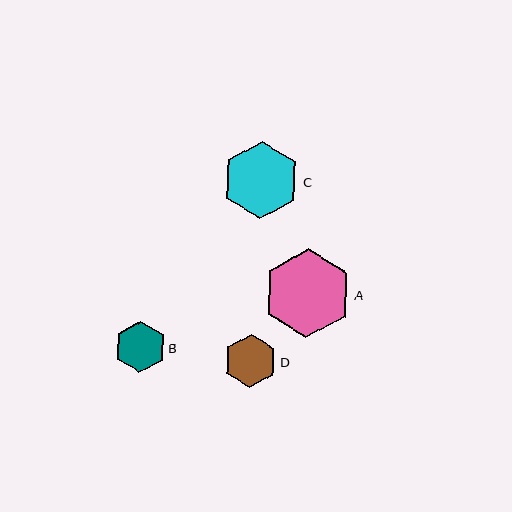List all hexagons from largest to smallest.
From largest to smallest: A, C, D, B.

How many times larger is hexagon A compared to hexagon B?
Hexagon A is approximately 1.7 times the size of hexagon B.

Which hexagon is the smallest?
Hexagon B is the smallest with a size of approximately 51 pixels.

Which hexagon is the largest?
Hexagon A is the largest with a size of approximately 89 pixels.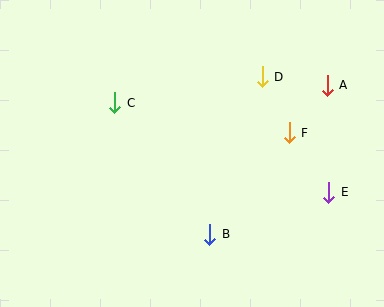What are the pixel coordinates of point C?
Point C is at (115, 103).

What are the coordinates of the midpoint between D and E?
The midpoint between D and E is at (295, 135).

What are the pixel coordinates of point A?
Point A is at (327, 85).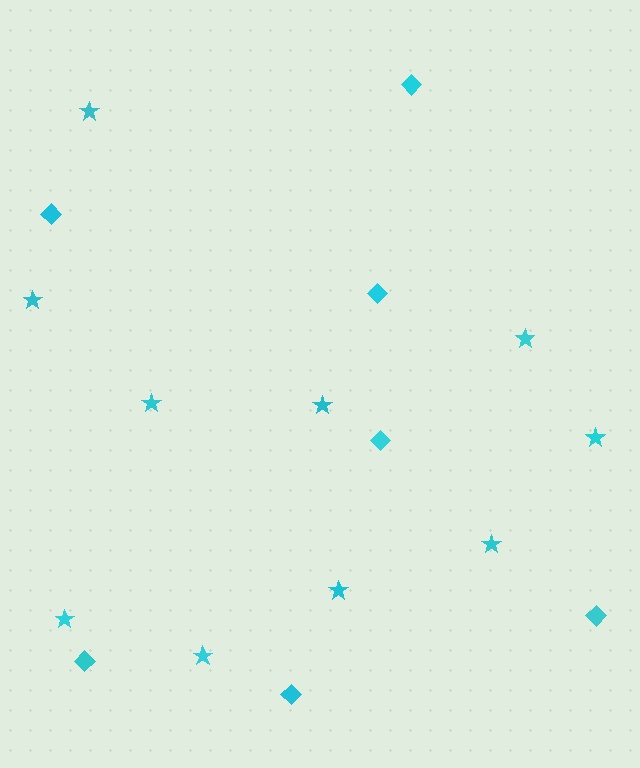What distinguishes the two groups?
There are 2 groups: one group of diamonds (7) and one group of stars (10).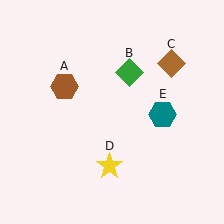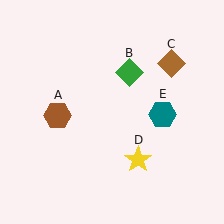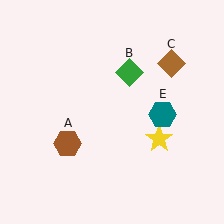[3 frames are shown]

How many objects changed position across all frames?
2 objects changed position: brown hexagon (object A), yellow star (object D).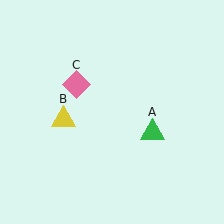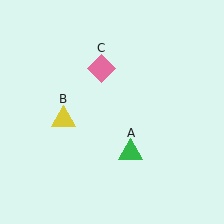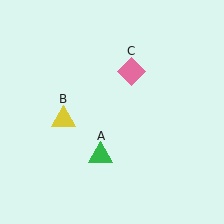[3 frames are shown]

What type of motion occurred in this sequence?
The green triangle (object A), pink diamond (object C) rotated clockwise around the center of the scene.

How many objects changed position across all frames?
2 objects changed position: green triangle (object A), pink diamond (object C).